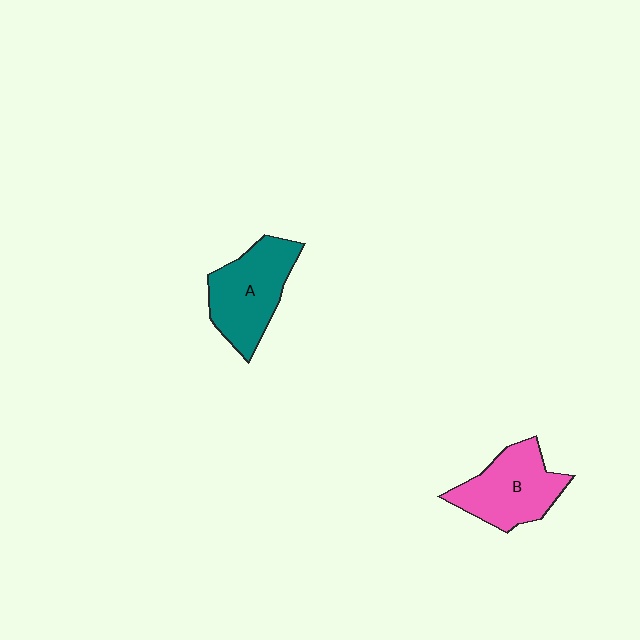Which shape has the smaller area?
Shape B (pink).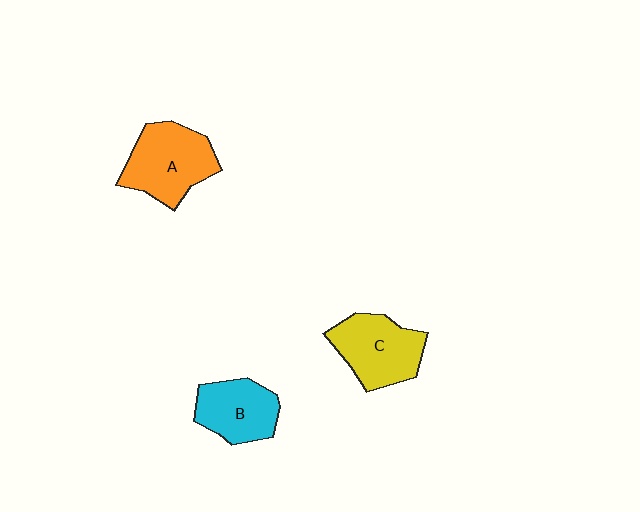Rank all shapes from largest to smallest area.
From largest to smallest: A (orange), C (yellow), B (cyan).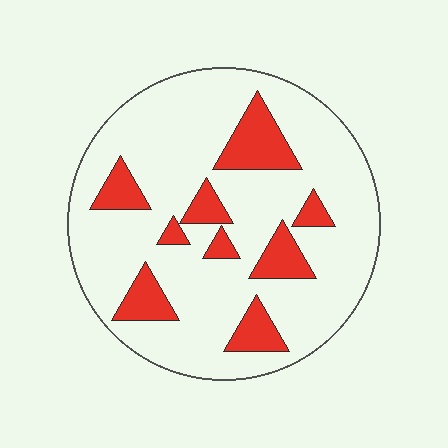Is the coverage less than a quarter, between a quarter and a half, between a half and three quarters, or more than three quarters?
Less than a quarter.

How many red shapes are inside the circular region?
9.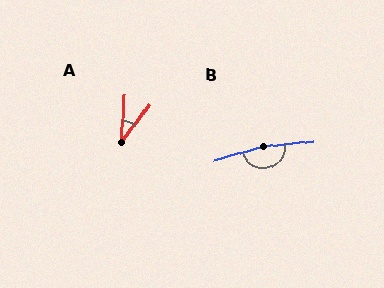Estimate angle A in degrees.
Approximately 34 degrees.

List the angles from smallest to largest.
A (34°), B (170°).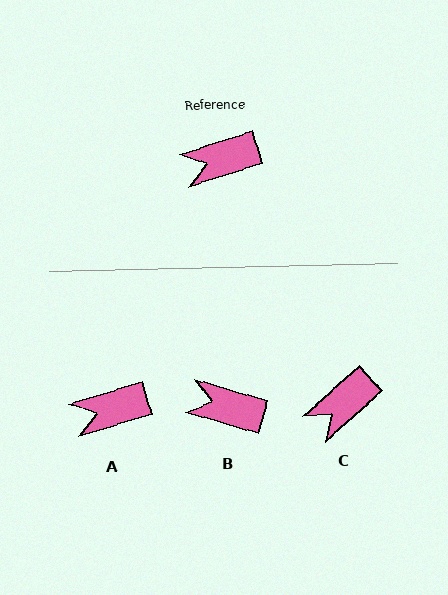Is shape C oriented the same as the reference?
No, it is off by about 25 degrees.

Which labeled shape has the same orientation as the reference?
A.